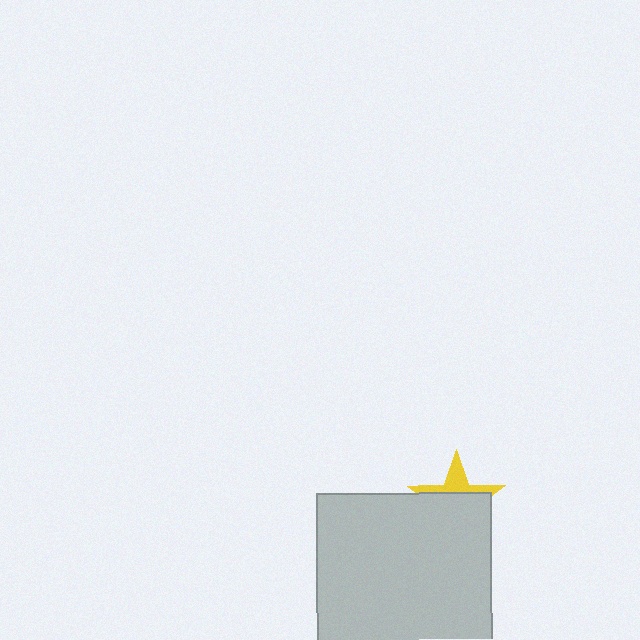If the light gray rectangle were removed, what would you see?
You would see the complete yellow star.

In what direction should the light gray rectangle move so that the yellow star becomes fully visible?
The light gray rectangle should move down. That is the shortest direction to clear the overlap and leave the yellow star fully visible.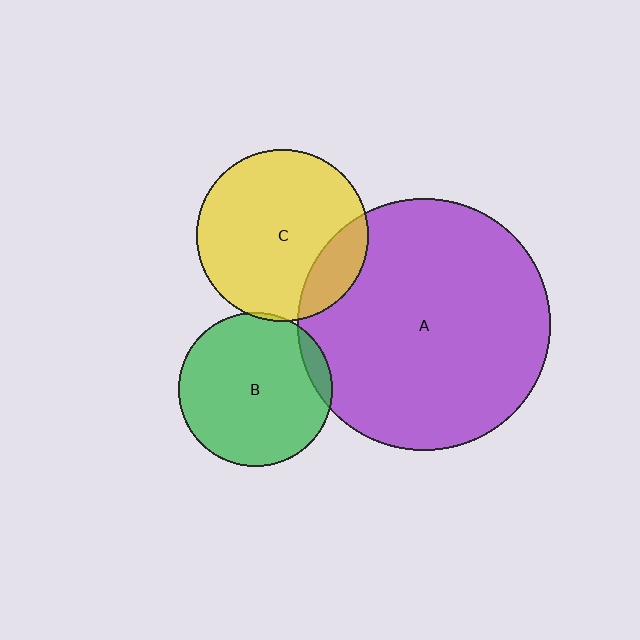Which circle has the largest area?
Circle A (purple).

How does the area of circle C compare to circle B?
Approximately 1.2 times.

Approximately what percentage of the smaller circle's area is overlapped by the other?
Approximately 10%.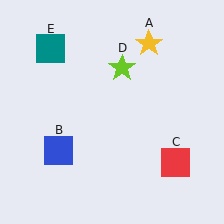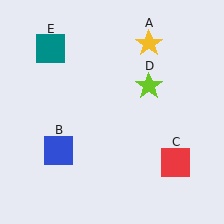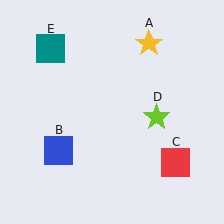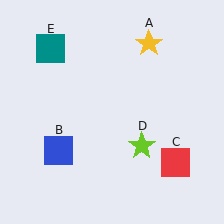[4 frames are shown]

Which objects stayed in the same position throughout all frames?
Yellow star (object A) and blue square (object B) and red square (object C) and teal square (object E) remained stationary.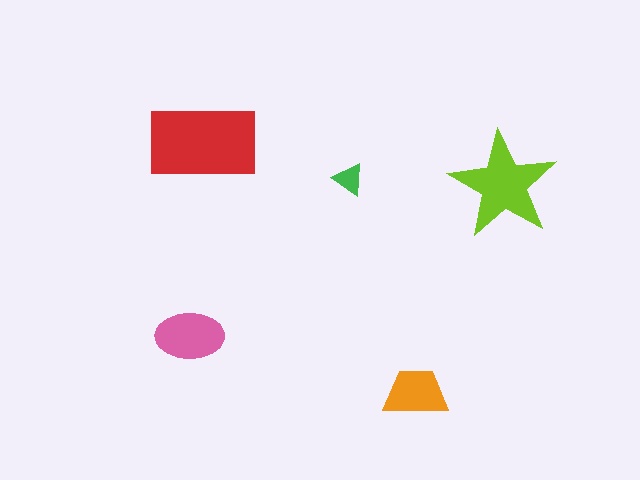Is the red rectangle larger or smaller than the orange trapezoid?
Larger.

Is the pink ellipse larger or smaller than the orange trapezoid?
Larger.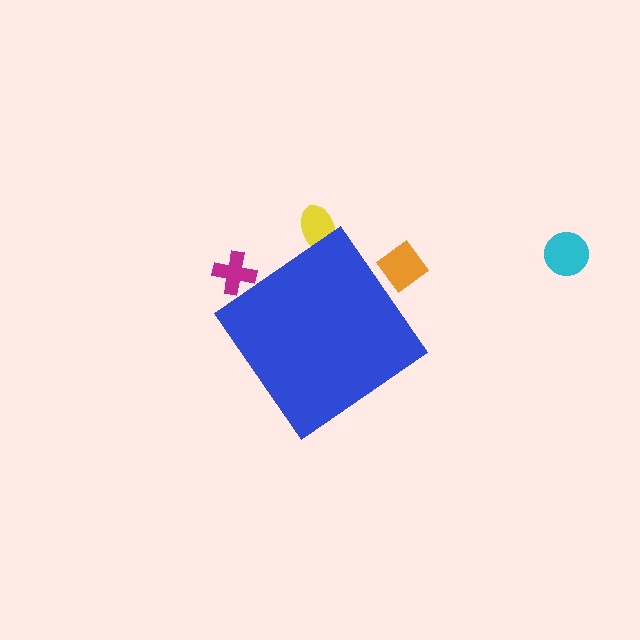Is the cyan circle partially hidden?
No, the cyan circle is fully visible.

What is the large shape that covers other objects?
A blue diamond.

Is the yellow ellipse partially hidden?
Yes, the yellow ellipse is partially hidden behind the blue diamond.